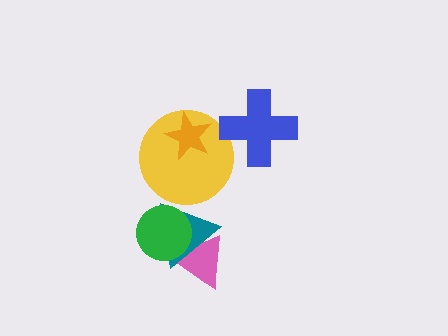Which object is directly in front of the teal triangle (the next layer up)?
The green circle is directly in front of the teal triangle.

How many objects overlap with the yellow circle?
2 objects overlap with the yellow circle.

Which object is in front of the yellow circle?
The orange star is in front of the yellow circle.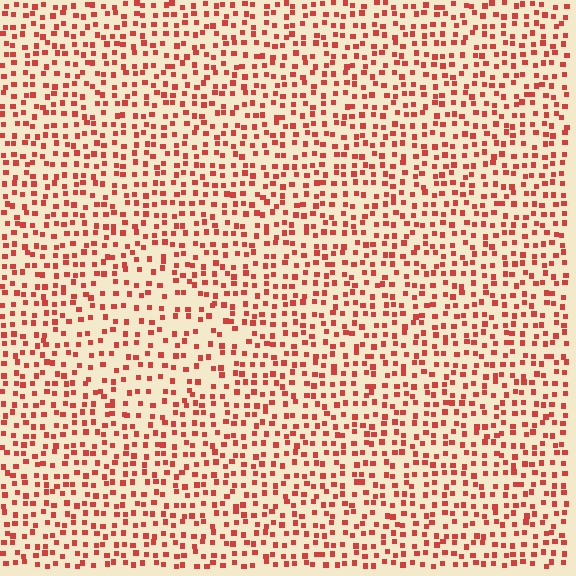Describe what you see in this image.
The image contains small red elements arranged at two different densities. A diamond-shaped region is visible where the elements are less densely packed than the surrounding area.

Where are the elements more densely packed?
The elements are more densely packed outside the diamond boundary.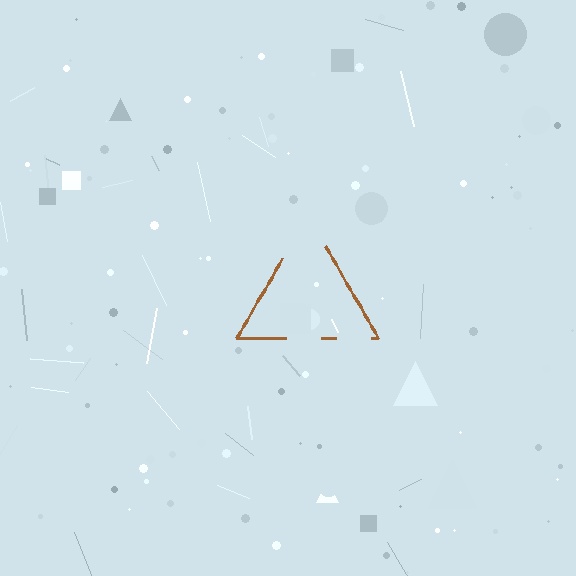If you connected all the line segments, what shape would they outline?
They would outline a triangle.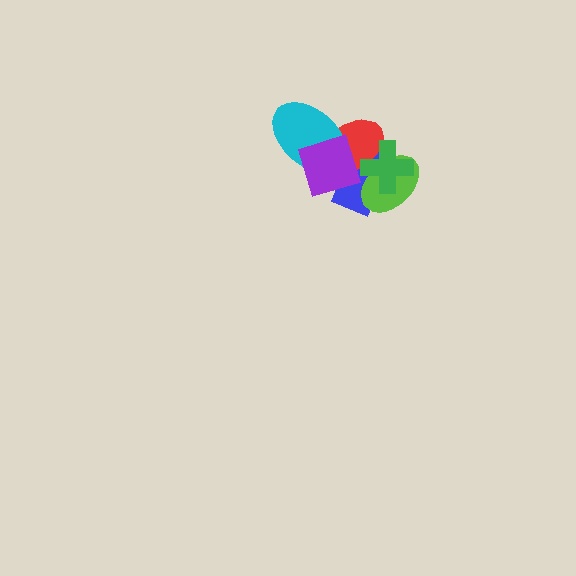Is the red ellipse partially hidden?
Yes, it is partially covered by another shape.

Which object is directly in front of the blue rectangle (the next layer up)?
The red ellipse is directly in front of the blue rectangle.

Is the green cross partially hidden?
No, no other shape covers it.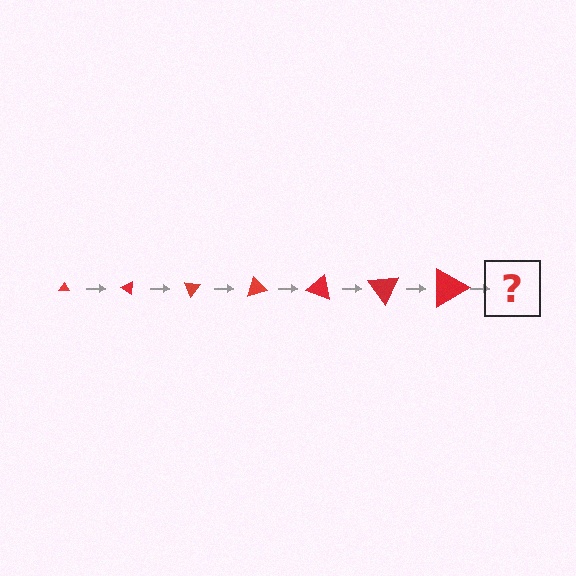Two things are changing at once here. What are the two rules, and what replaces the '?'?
The two rules are that the triangle grows larger each step and it rotates 35 degrees each step. The '?' should be a triangle, larger than the previous one and rotated 245 degrees from the start.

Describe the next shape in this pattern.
It should be a triangle, larger than the previous one and rotated 245 degrees from the start.